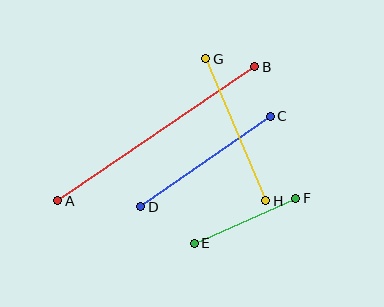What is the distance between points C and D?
The distance is approximately 158 pixels.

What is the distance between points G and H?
The distance is approximately 154 pixels.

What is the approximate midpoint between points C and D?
The midpoint is at approximately (205, 162) pixels.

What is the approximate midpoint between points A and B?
The midpoint is at approximately (156, 134) pixels.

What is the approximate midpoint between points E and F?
The midpoint is at approximately (245, 221) pixels.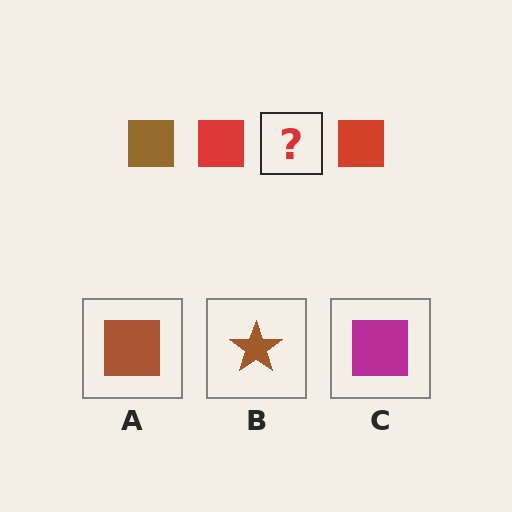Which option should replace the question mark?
Option A.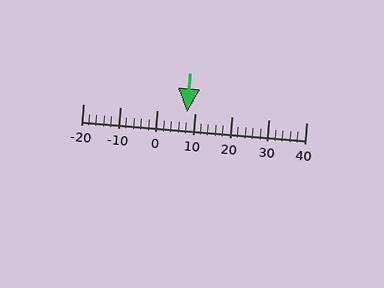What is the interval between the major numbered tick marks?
The major tick marks are spaced 10 units apart.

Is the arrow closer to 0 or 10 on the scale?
The arrow is closer to 10.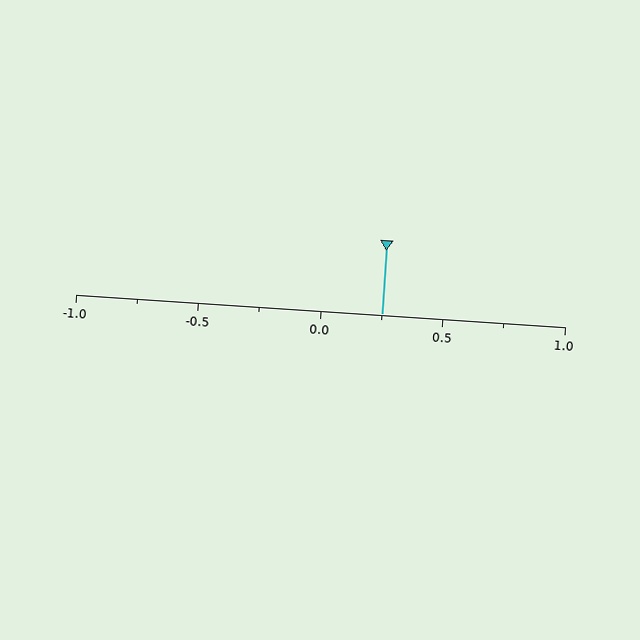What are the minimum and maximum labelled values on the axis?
The axis runs from -1.0 to 1.0.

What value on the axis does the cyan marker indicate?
The marker indicates approximately 0.25.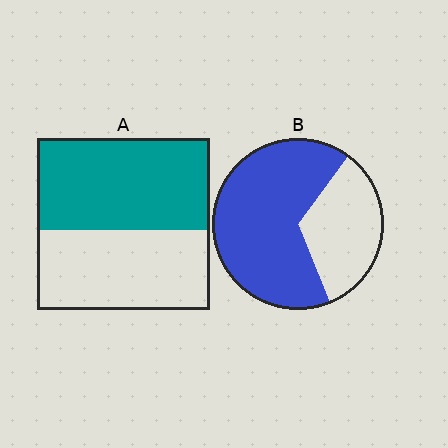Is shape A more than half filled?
Roughly half.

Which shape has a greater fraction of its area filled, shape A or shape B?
Shape B.